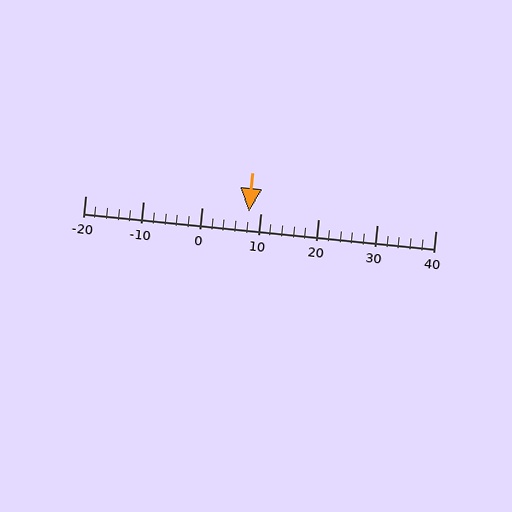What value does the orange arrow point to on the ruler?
The orange arrow points to approximately 8.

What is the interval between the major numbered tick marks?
The major tick marks are spaced 10 units apart.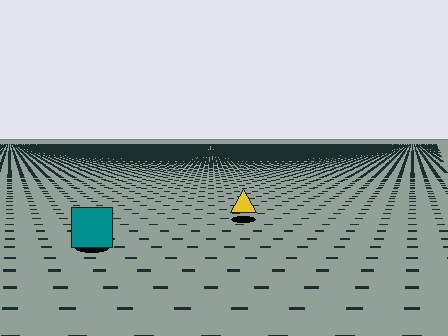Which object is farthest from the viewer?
The yellow triangle is farthest from the viewer. It appears smaller and the ground texture around it is denser.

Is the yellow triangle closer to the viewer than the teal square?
No. The teal square is closer — you can tell from the texture gradient: the ground texture is coarser near it.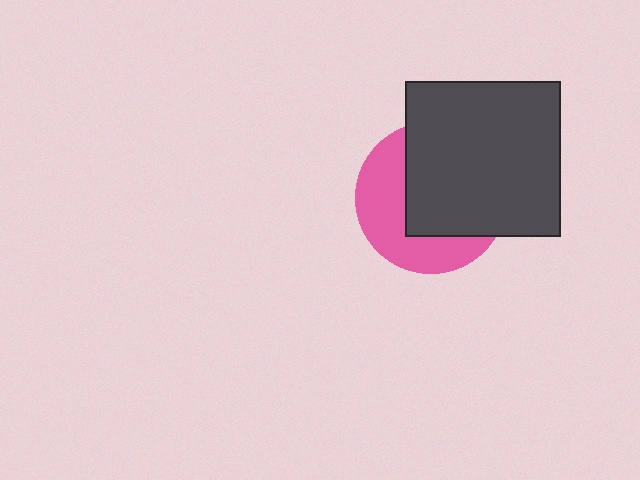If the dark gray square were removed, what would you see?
You would see the complete pink circle.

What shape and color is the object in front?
The object in front is a dark gray square.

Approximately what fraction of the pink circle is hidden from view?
Roughly 57% of the pink circle is hidden behind the dark gray square.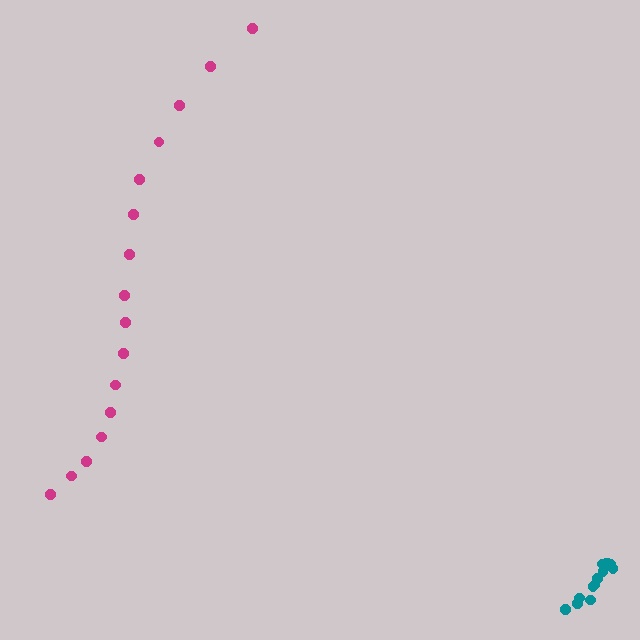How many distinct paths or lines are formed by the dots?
There are 2 distinct paths.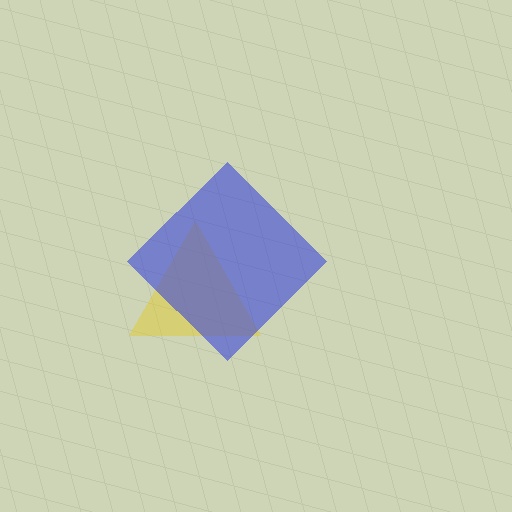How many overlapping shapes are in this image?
There are 2 overlapping shapes in the image.